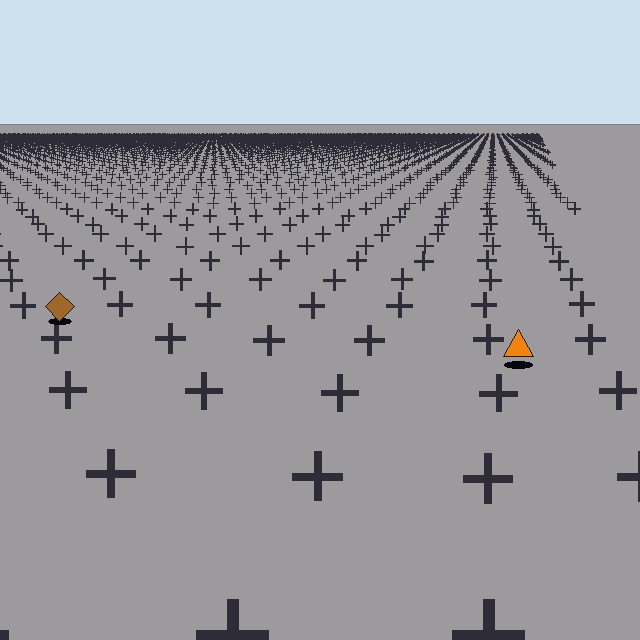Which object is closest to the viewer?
The orange triangle is closest. The texture marks near it are larger and more spread out.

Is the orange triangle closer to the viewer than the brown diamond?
Yes. The orange triangle is closer — you can tell from the texture gradient: the ground texture is coarser near it.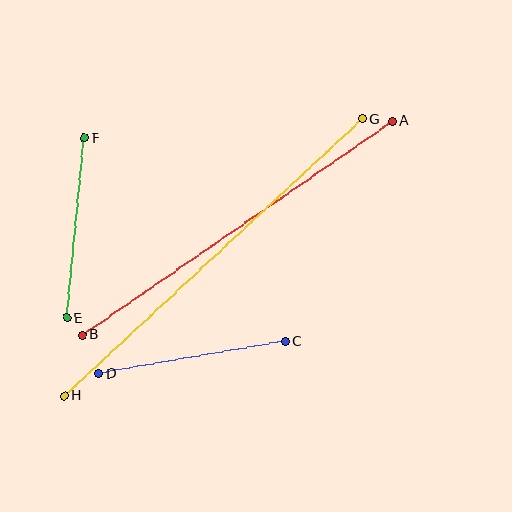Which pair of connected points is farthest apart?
Points G and H are farthest apart.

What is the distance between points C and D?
The distance is approximately 189 pixels.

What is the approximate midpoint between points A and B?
The midpoint is at approximately (238, 228) pixels.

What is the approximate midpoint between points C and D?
The midpoint is at approximately (192, 358) pixels.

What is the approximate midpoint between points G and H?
The midpoint is at approximately (213, 258) pixels.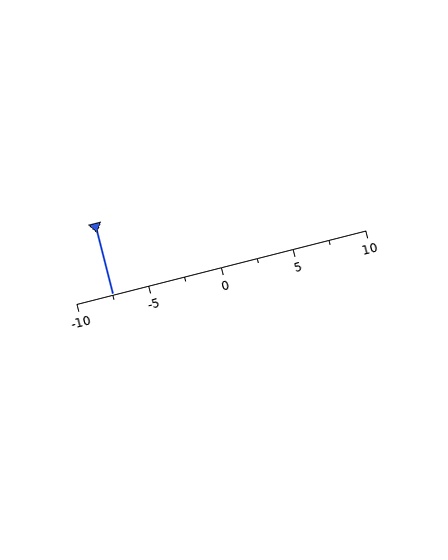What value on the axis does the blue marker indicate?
The marker indicates approximately -7.5.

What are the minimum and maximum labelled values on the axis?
The axis runs from -10 to 10.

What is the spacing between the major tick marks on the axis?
The major ticks are spaced 5 apart.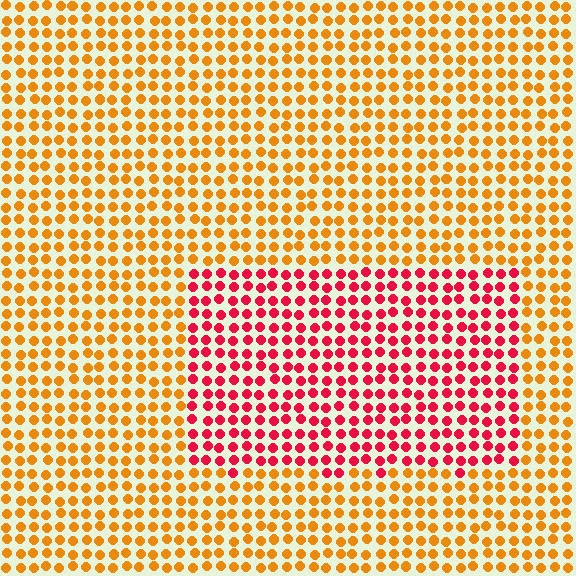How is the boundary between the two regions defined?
The boundary is defined purely by a slight shift in hue (about 48 degrees). Spacing, size, and orientation are identical on both sides.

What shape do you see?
I see a rectangle.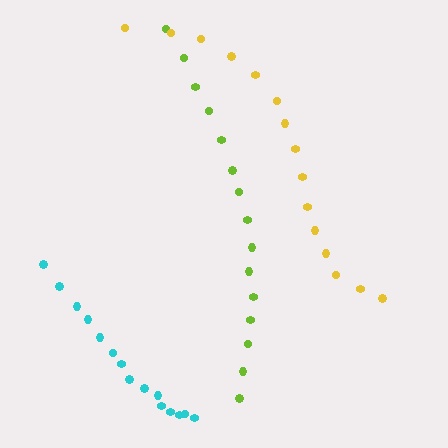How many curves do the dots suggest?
There are 3 distinct paths.